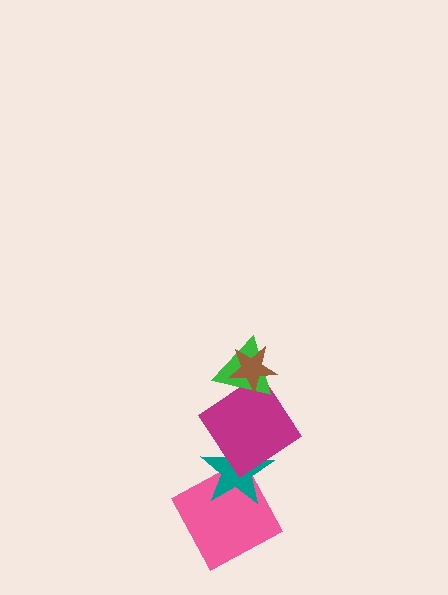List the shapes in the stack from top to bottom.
From top to bottom: the brown star, the green triangle, the magenta diamond, the teal star, the pink square.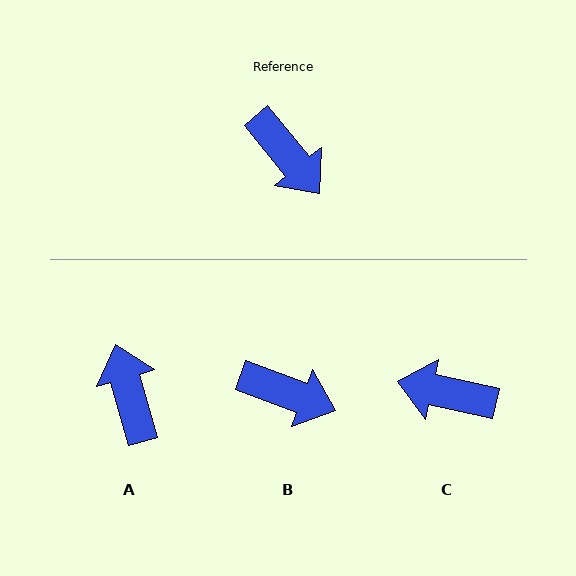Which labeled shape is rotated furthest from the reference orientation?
A, about 157 degrees away.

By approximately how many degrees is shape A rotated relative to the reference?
Approximately 157 degrees counter-clockwise.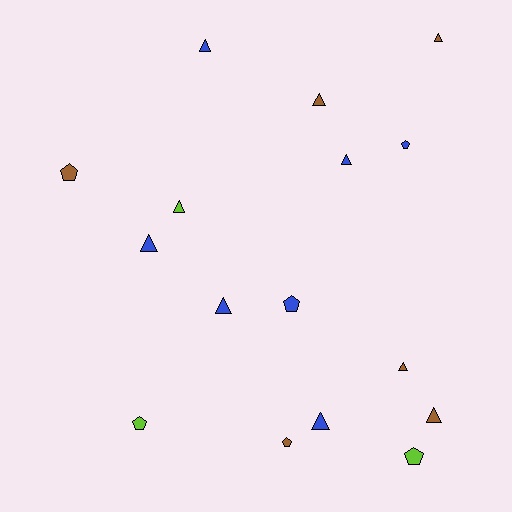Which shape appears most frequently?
Triangle, with 10 objects.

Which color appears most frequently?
Blue, with 7 objects.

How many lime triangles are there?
There is 1 lime triangle.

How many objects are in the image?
There are 16 objects.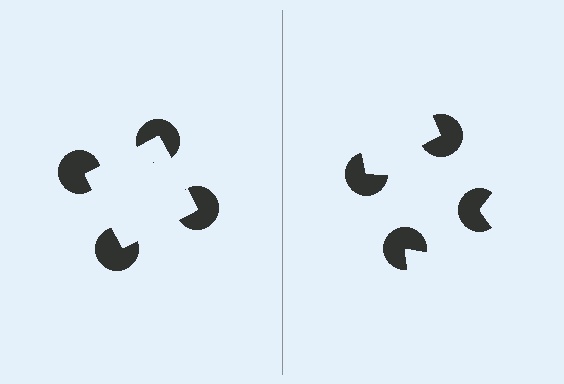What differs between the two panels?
The pac-man discs are positioned identically on both sides; only the wedge orientations differ. On the left they align to a square; on the right they are misaligned.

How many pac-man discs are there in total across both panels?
8 — 4 on each side.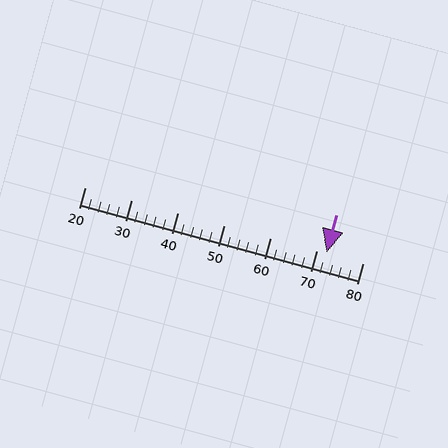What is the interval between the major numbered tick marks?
The major tick marks are spaced 10 units apart.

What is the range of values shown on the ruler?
The ruler shows values from 20 to 80.